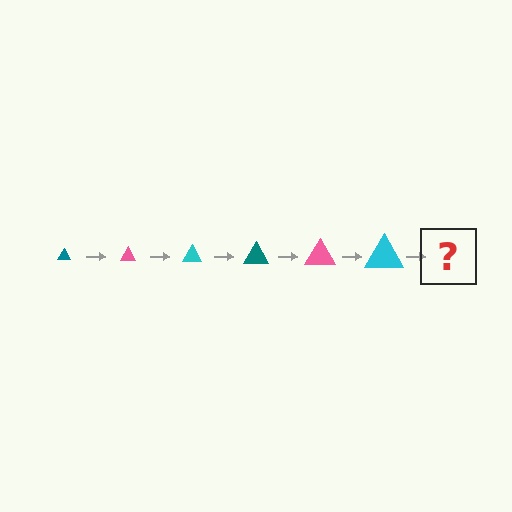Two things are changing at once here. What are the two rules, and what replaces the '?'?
The two rules are that the triangle grows larger each step and the color cycles through teal, pink, and cyan. The '?' should be a teal triangle, larger than the previous one.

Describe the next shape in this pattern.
It should be a teal triangle, larger than the previous one.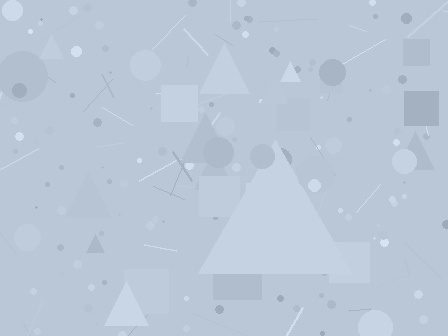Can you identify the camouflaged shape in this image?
The camouflaged shape is a triangle.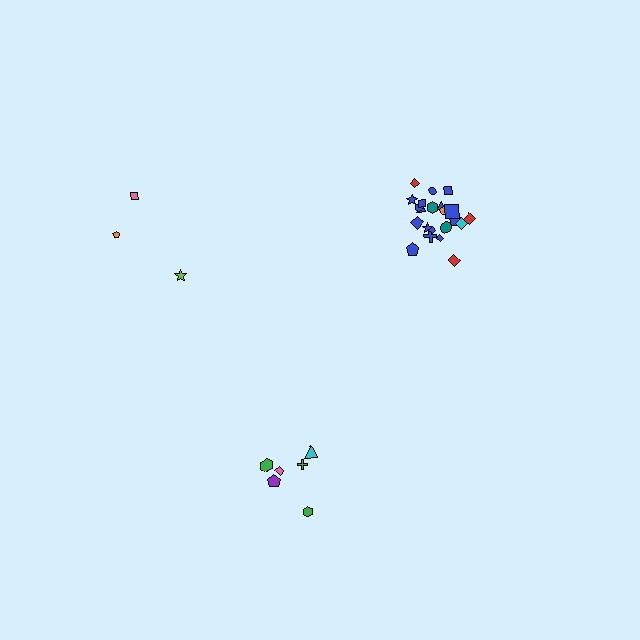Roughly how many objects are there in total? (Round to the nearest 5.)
Roughly 30 objects in total.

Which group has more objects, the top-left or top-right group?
The top-right group.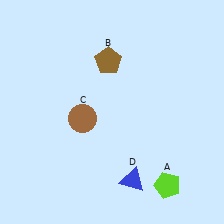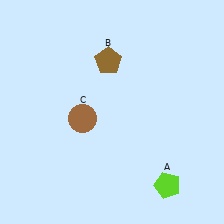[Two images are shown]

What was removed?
The blue triangle (D) was removed in Image 2.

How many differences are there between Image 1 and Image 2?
There is 1 difference between the two images.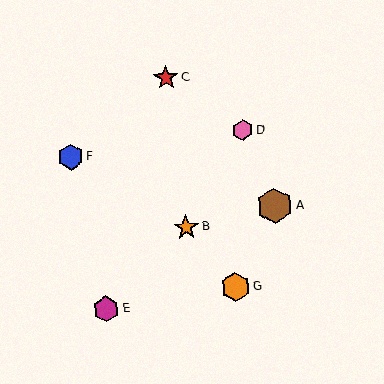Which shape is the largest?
The brown hexagon (labeled A) is the largest.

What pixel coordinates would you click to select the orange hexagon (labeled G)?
Click at (236, 287) to select the orange hexagon G.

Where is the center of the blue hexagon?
The center of the blue hexagon is at (71, 157).